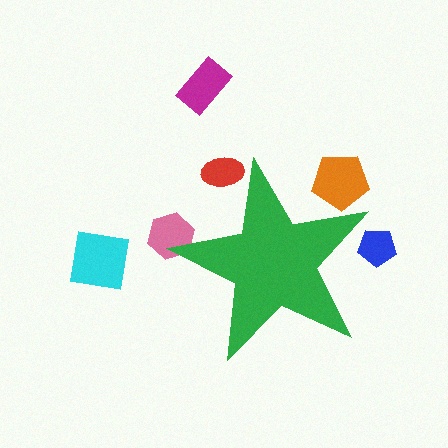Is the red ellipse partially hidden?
Yes, the red ellipse is partially hidden behind the green star.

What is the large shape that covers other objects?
A green star.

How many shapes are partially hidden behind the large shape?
4 shapes are partially hidden.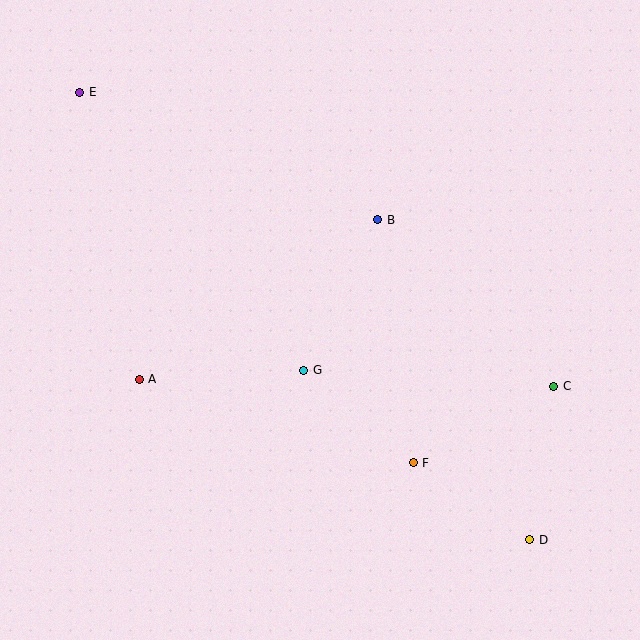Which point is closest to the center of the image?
Point G at (304, 370) is closest to the center.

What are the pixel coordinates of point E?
Point E is at (80, 92).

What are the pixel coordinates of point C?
Point C is at (554, 386).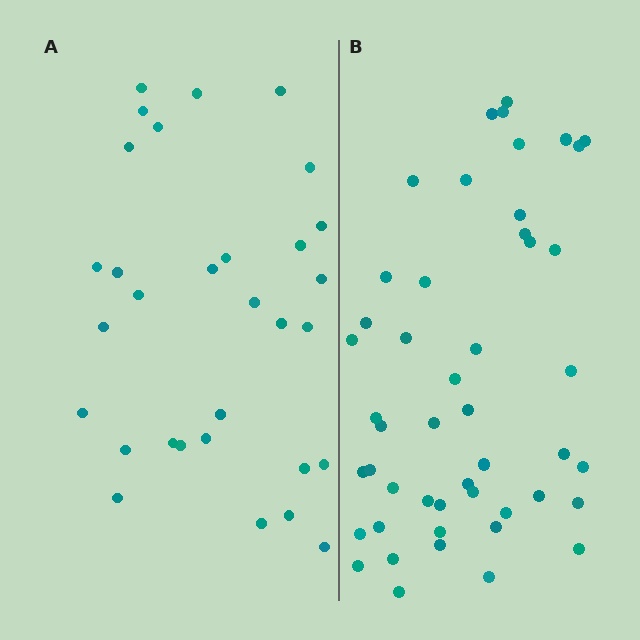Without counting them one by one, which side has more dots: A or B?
Region B (the right region) has more dots.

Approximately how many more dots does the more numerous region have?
Region B has approximately 15 more dots than region A.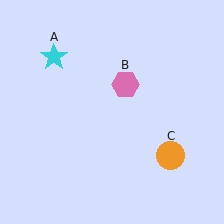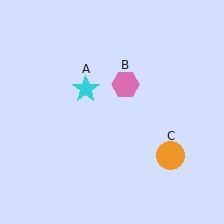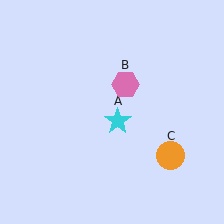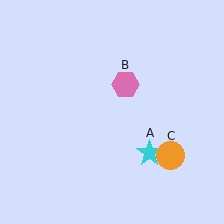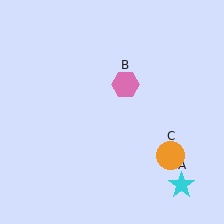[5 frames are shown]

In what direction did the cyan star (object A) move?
The cyan star (object A) moved down and to the right.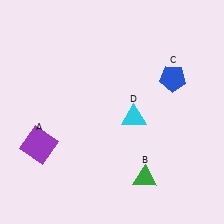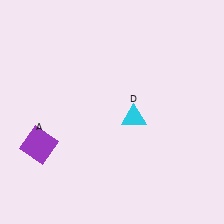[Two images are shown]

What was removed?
The green triangle (B), the blue pentagon (C) were removed in Image 2.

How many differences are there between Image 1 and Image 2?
There are 2 differences between the two images.